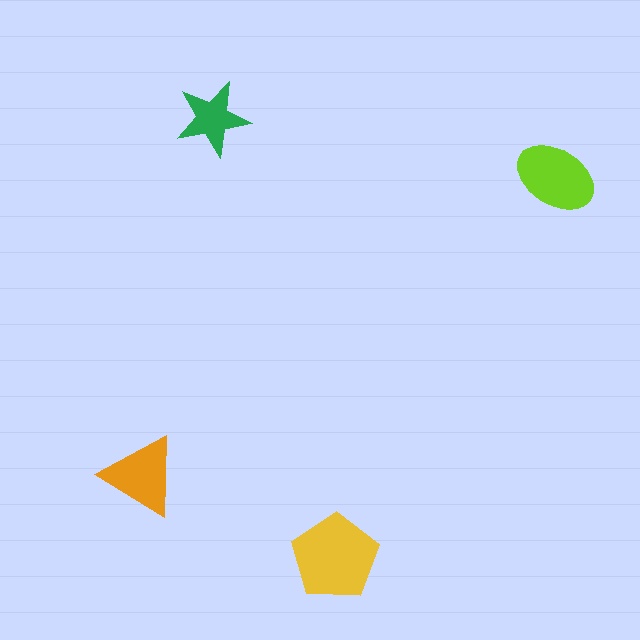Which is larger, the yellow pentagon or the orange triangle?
The yellow pentagon.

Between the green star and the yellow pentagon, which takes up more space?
The yellow pentagon.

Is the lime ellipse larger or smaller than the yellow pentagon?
Smaller.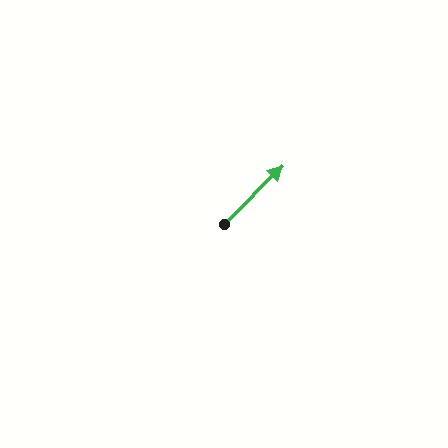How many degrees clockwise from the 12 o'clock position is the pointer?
Approximately 45 degrees.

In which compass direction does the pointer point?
Northeast.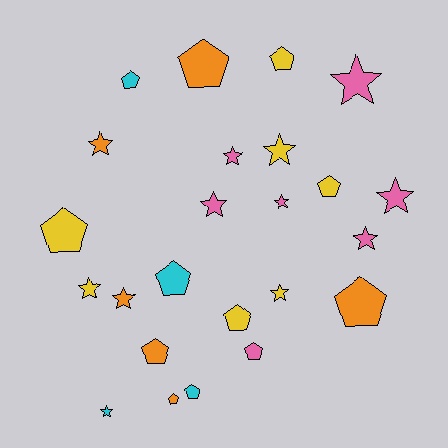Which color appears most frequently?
Yellow, with 7 objects.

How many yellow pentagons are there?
There are 4 yellow pentagons.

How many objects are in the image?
There are 24 objects.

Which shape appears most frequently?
Pentagon, with 12 objects.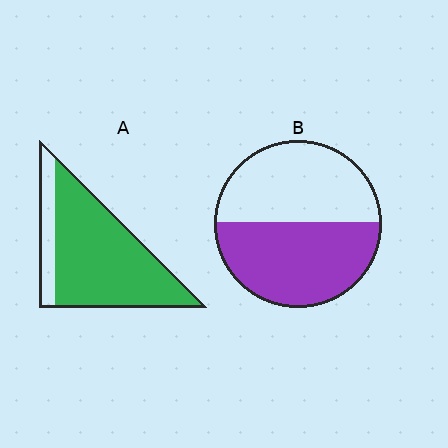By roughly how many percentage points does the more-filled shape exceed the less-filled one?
By roughly 30 percentage points (A over B).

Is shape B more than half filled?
Roughly half.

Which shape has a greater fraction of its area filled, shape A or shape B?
Shape A.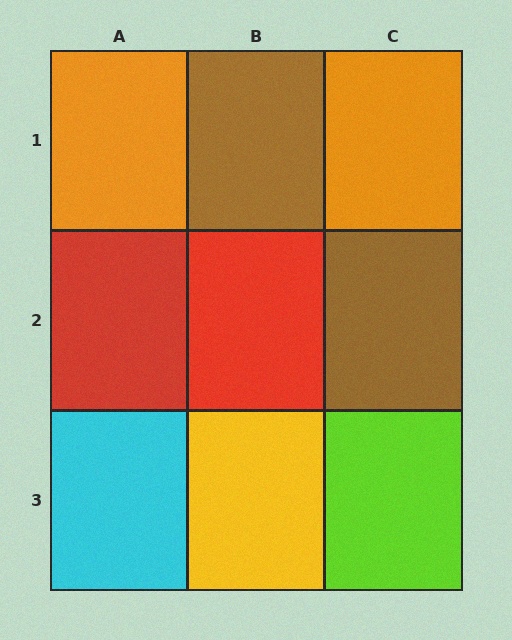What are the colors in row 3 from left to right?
Cyan, yellow, lime.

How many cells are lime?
1 cell is lime.